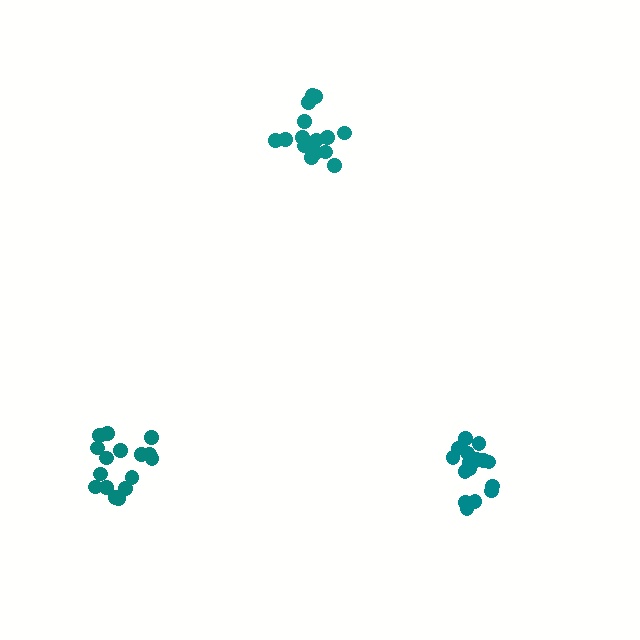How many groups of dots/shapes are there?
There are 3 groups.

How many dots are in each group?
Group 1: 16 dots, Group 2: 18 dots, Group 3: 15 dots (49 total).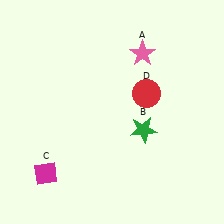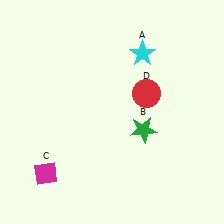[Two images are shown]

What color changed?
The star (A) changed from pink in Image 1 to cyan in Image 2.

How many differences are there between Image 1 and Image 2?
There is 1 difference between the two images.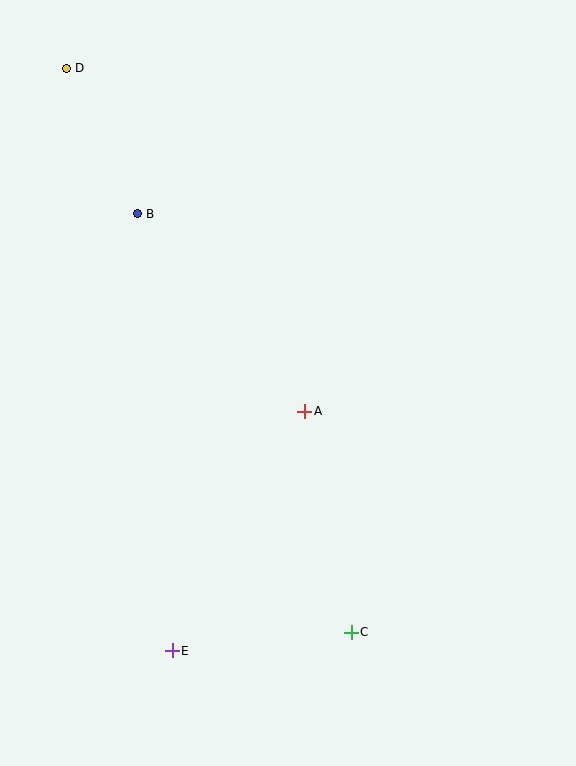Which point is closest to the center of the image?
Point A at (305, 411) is closest to the center.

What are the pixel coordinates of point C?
Point C is at (351, 632).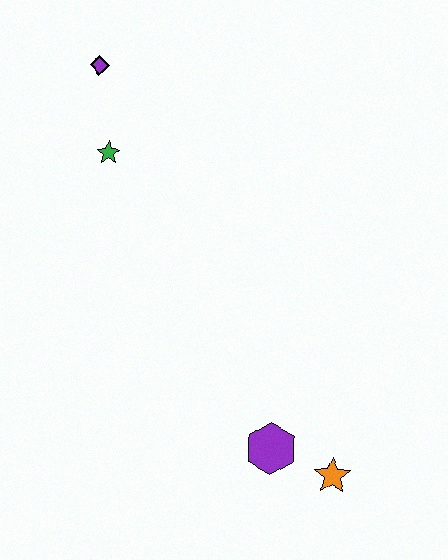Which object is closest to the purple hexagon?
The orange star is closest to the purple hexagon.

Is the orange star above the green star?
No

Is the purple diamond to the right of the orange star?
No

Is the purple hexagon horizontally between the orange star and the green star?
Yes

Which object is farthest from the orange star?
The purple diamond is farthest from the orange star.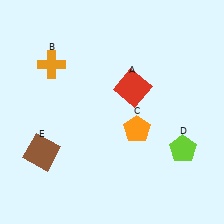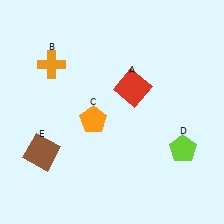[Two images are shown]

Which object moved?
The orange pentagon (C) moved left.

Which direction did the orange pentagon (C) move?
The orange pentagon (C) moved left.